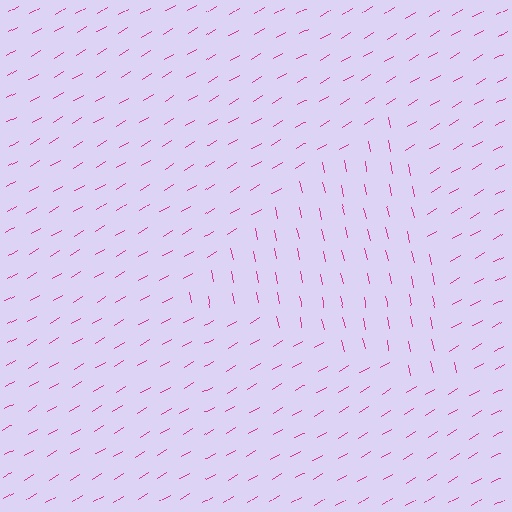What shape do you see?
I see a triangle.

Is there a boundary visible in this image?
Yes, there is a texture boundary formed by a change in line orientation.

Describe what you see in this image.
The image is filled with small magenta line segments. A triangle region in the image has lines oriented differently from the surrounding lines, creating a visible texture boundary.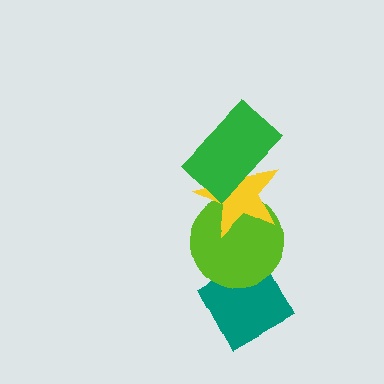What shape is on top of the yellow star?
The green rectangle is on top of the yellow star.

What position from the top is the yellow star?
The yellow star is 2nd from the top.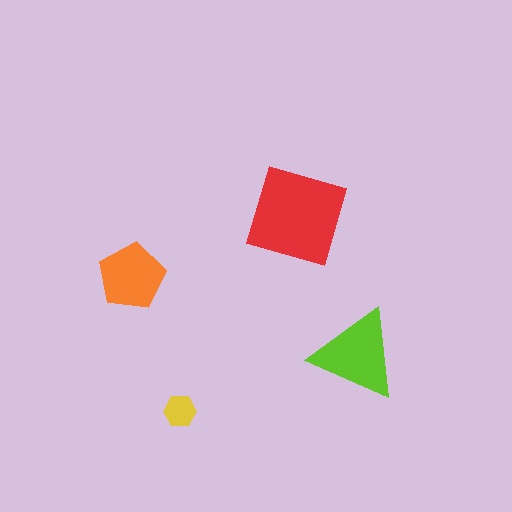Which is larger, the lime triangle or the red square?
The red square.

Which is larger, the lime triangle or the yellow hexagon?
The lime triangle.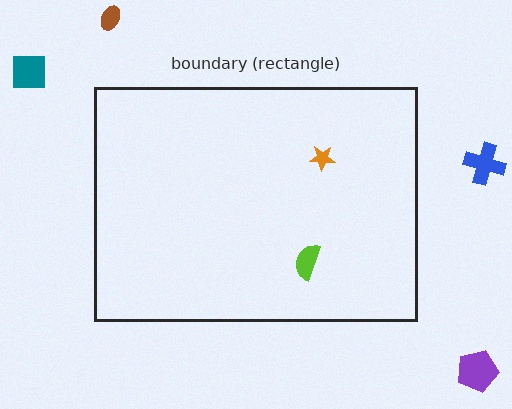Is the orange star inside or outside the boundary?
Inside.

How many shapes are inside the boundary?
2 inside, 4 outside.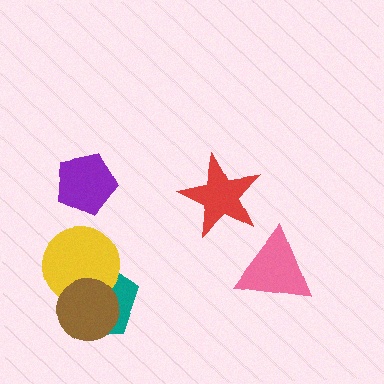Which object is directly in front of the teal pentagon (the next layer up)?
The yellow circle is directly in front of the teal pentagon.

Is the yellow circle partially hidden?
Yes, it is partially covered by another shape.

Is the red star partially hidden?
No, no other shape covers it.